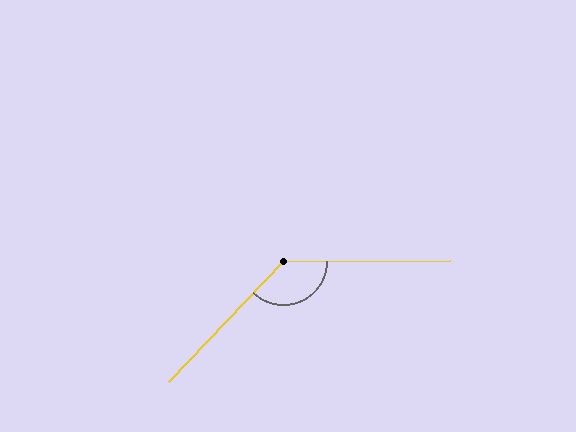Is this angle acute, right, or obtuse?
It is obtuse.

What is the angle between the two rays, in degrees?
Approximately 134 degrees.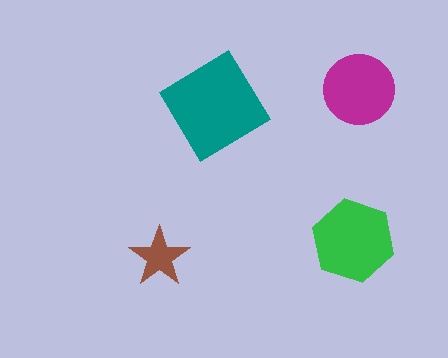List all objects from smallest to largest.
The brown star, the magenta circle, the green hexagon, the teal diamond.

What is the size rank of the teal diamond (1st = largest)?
1st.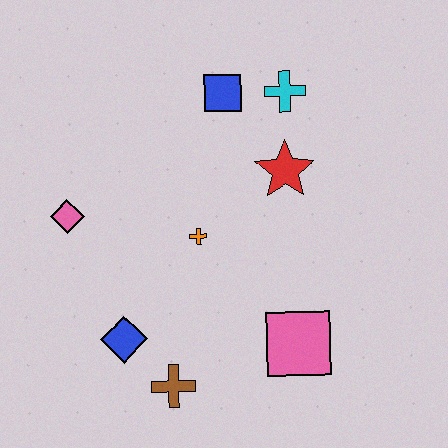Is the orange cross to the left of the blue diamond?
No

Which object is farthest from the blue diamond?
The cyan cross is farthest from the blue diamond.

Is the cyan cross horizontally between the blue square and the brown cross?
No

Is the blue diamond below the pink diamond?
Yes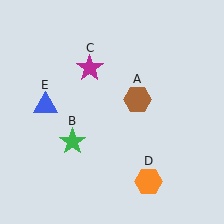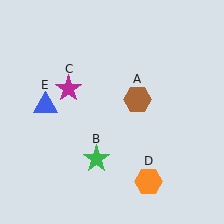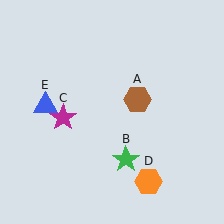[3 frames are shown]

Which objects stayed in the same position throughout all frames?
Brown hexagon (object A) and orange hexagon (object D) and blue triangle (object E) remained stationary.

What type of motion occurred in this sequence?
The green star (object B), magenta star (object C) rotated counterclockwise around the center of the scene.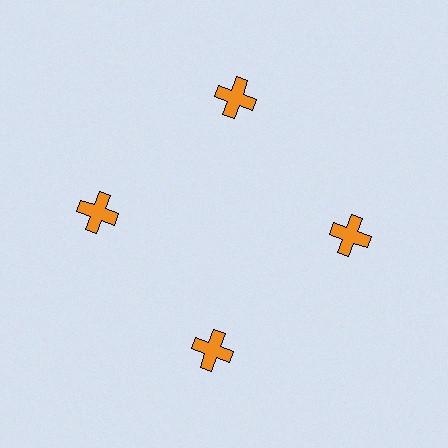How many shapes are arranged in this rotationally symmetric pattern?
There are 4 shapes, arranged in 4 groups of 1.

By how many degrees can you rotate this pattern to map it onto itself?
The pattern maps onto itself every 90 degrees of rotation.